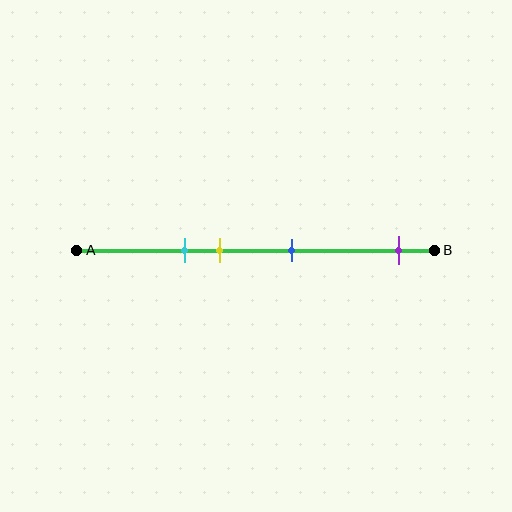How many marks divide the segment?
There are 4 marks dividing the segment.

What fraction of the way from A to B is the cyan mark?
The cyan mark is approximately 30% (0.3) of the way from A to B.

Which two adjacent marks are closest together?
The cyan and yellow marks are the closest adjacent pair.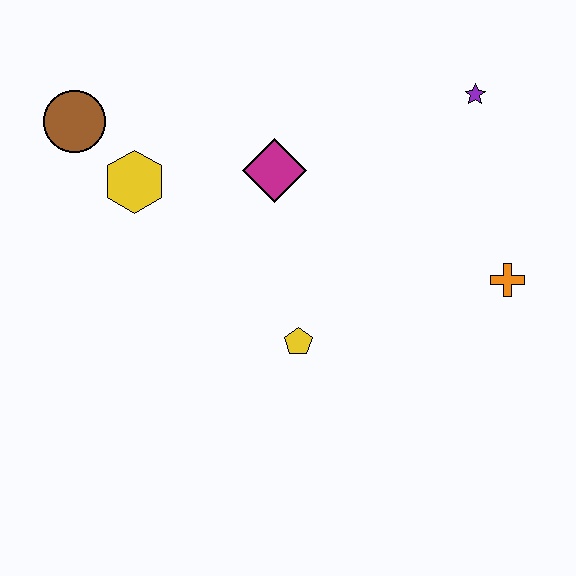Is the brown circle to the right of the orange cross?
No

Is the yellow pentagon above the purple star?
No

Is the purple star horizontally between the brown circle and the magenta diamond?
No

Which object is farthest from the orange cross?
The brown circle is farthest from the orange cross.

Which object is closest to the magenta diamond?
The yellow hexagon is closest to the magenta diamond.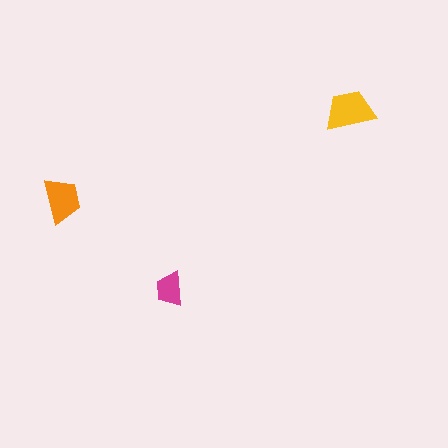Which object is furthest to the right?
The yellow trapezoid is rightmost.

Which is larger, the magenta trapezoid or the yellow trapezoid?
The yellow one.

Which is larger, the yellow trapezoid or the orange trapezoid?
The yellow one.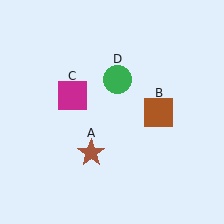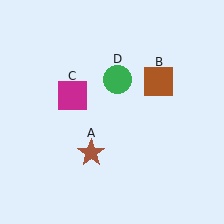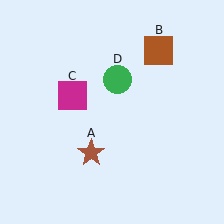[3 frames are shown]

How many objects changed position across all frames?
1 object changed position: brown square (object B).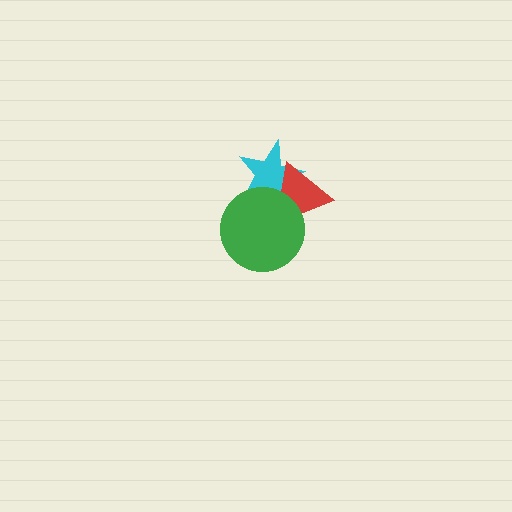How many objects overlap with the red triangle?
2 objects overlap with the red triangle.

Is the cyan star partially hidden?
Yes, it is partially covered by another shape.